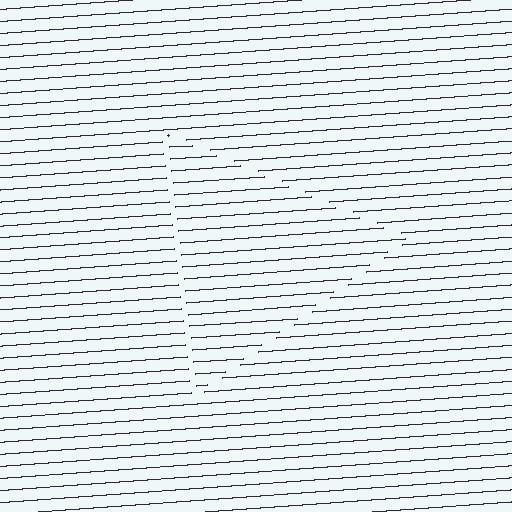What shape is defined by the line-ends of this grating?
An illusory triangle. The interior of the shape contains the same grating, shifted by half a period — the contour is defined by the phase discontinuity where line-ends from the inner and outer gratings abut.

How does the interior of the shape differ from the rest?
The interior of the shape contains the same grating, shifted by half a period — the contour is defined by the phase discontinuity where line-ends from the inner and outer gratings abut.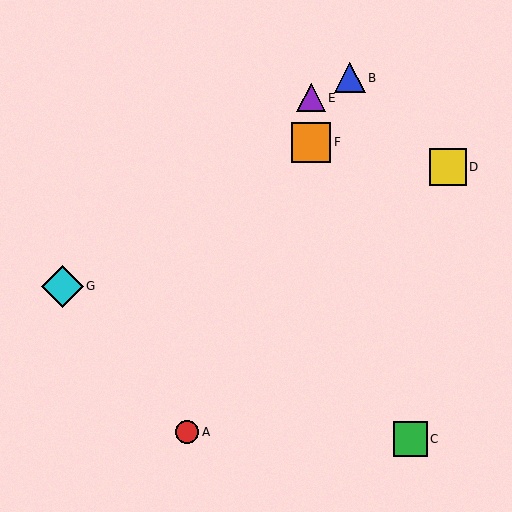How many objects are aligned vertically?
2 objects (E, F) are aligned vertically.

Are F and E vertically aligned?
Yes, both are at x≈311.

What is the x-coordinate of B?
Object B is at x≈350.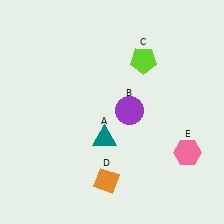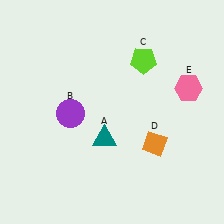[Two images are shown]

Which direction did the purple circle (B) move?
The purple circle (B) moved left.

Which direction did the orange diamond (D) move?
The orange diamond (D) moved right.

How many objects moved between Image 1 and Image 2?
3 objects moved between the two images.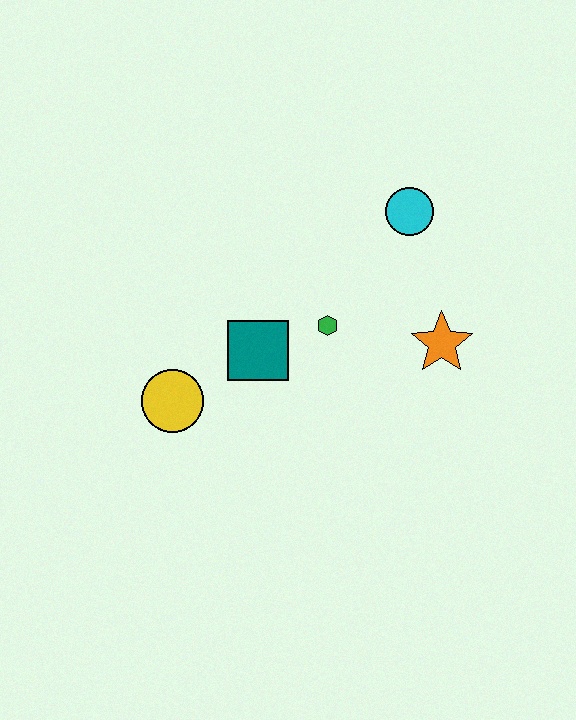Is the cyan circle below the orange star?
No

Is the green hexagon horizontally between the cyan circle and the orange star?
No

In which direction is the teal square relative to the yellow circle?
The teal square is to the right of the yellow circle.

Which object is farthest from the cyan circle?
The yellow circle is farthest from the cyan circle.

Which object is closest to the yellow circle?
The teal square is closest to the yellow circle.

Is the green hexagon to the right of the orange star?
No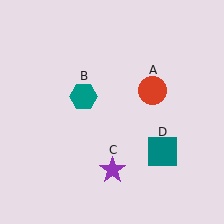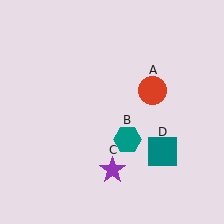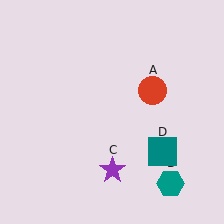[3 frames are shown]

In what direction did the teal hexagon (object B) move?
The teal hexagon (object B) moved down and to the right.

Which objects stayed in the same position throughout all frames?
Red circle (object A) and purple star (object C) and teal square (object D) remained stationary.